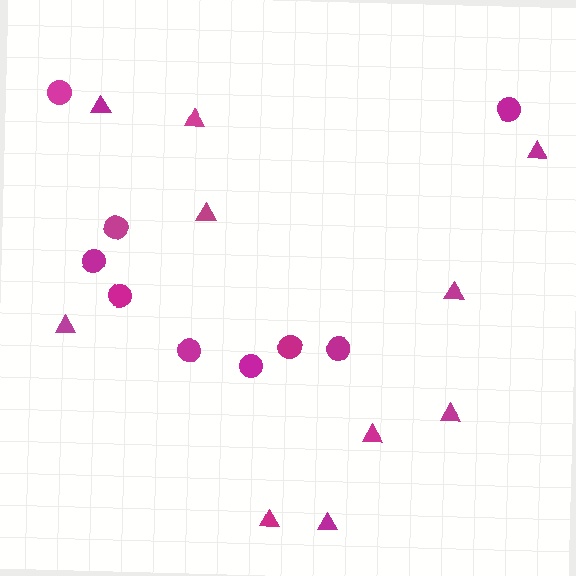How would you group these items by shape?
There are 2 groups: one group of circles (9) and one group of triangles (10).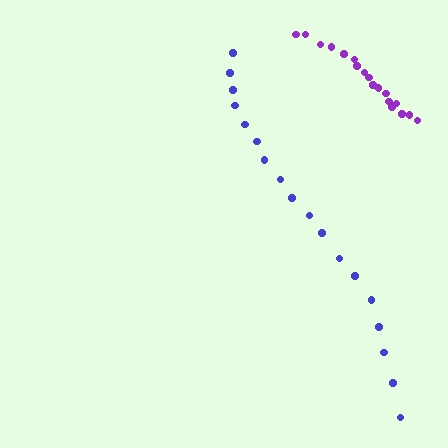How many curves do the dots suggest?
There are 2 distinct paths.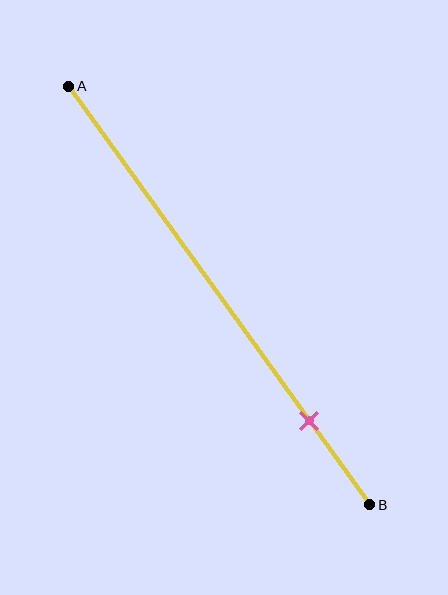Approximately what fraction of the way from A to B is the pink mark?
The pink mark is approximately 80% of the way from A to B.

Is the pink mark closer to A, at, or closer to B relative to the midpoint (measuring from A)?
The pink mark is closer to point B than the midpoint of segment AB.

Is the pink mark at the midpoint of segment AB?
No, the mark is at about 80% from A, not at the 50% midpoint.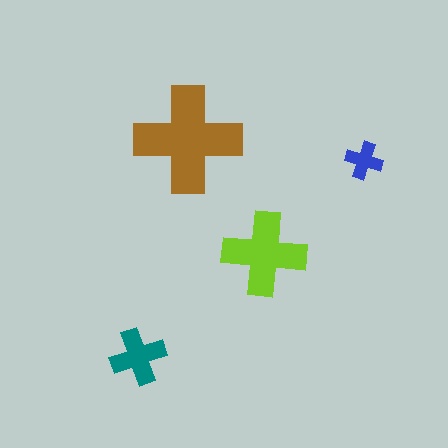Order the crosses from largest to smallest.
the brown one, the lime one, the teal one, the blue one.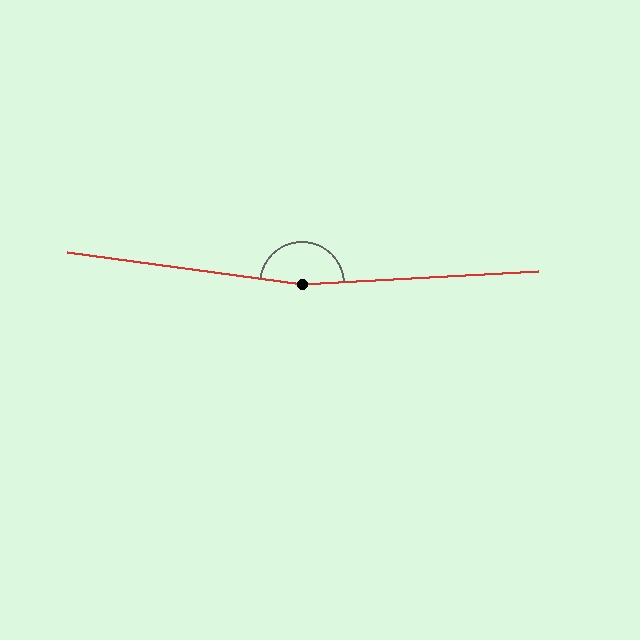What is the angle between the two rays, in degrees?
Approximately 169 degrees.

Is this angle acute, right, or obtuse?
It is obtuse.